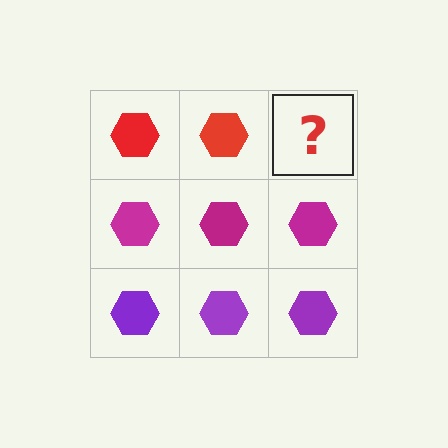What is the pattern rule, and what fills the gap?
The rule is that each row has a consistent color. The gap should be filled with a red hexagon.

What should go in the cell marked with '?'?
The missing cell should contain a red hexagon.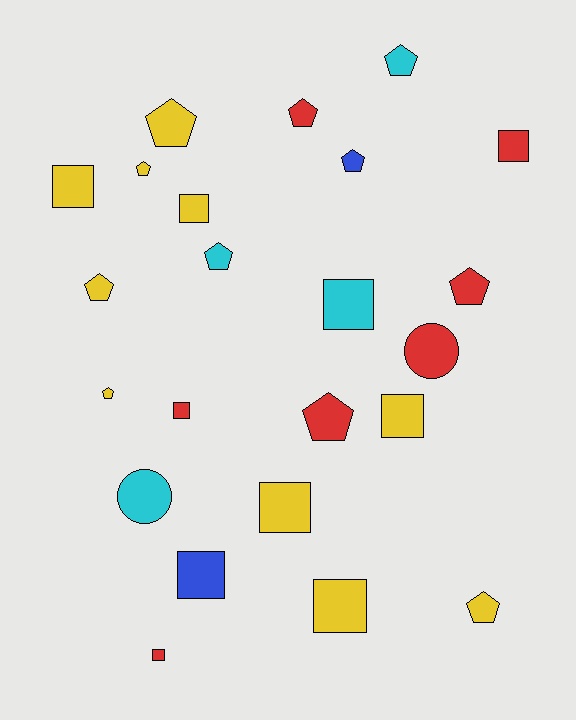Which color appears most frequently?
Yellow, with 10 objects.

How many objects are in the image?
There are 23 objects.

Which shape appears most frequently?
Pentagon, with 11 objects.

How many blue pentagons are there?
There is 1 blue pentagon.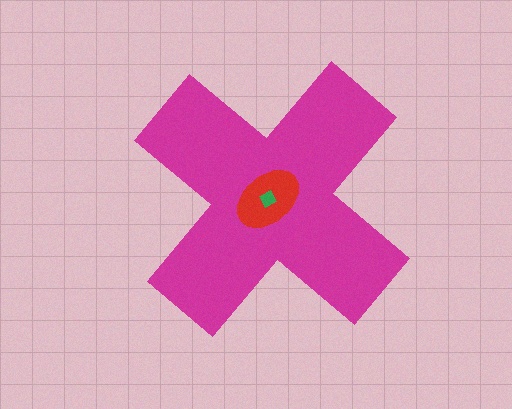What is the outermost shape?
The magenta cross.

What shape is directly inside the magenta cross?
The red ellipse.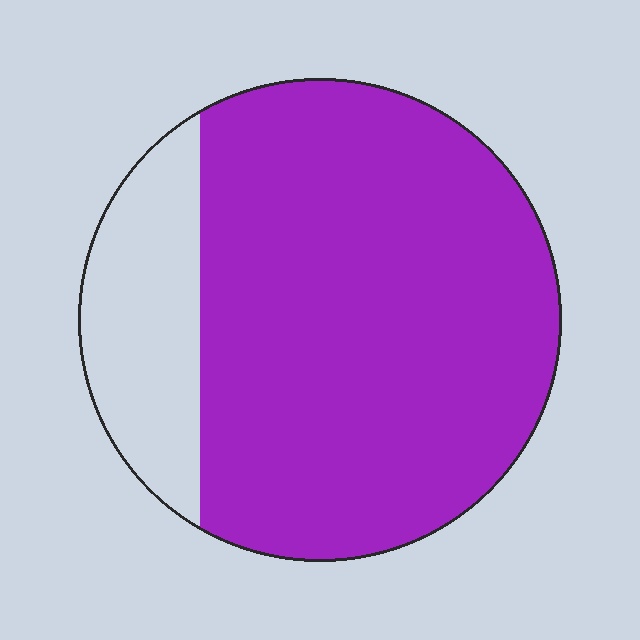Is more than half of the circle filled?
Yes.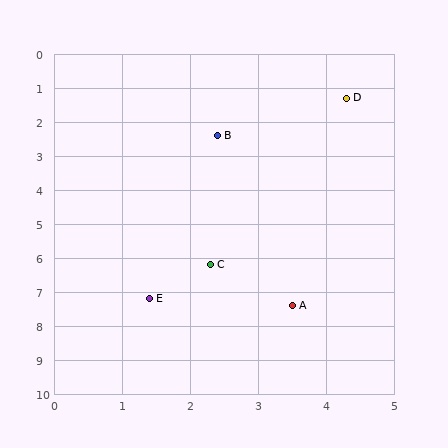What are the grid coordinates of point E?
Point E is at approximately (1.4, 7.2).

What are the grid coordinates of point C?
Point C is at approximately (2.3, 6.2).